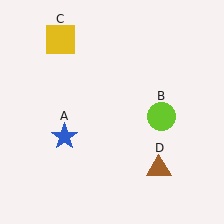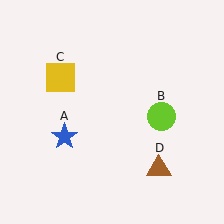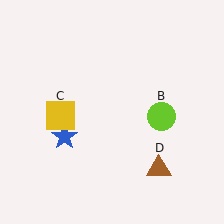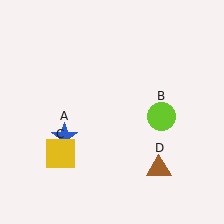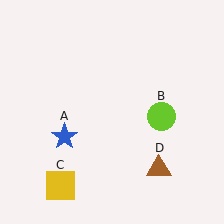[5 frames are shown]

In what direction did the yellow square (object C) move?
The yellow square (object C) moved down.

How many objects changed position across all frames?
1 object changed position: yellow square (object C).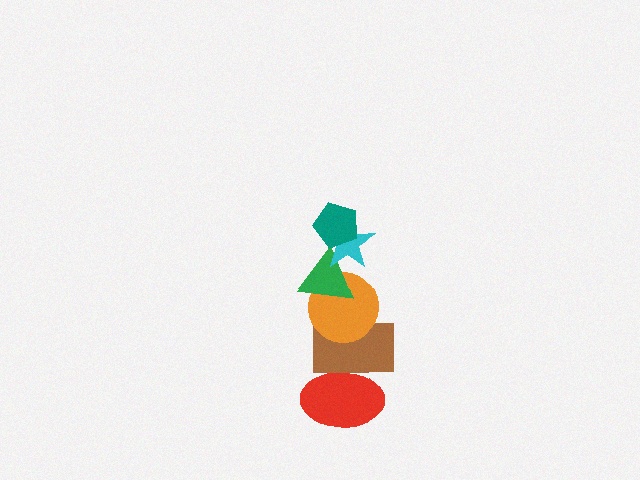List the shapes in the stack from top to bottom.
From top to bottom: the teal pentagon, the cyan star, the green triangle, the orange circle, the brown rectangle, the red ellipse.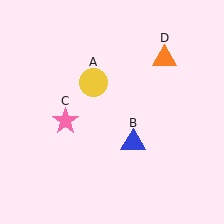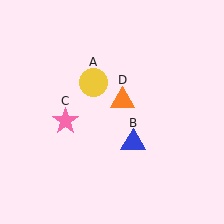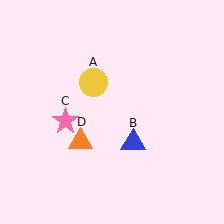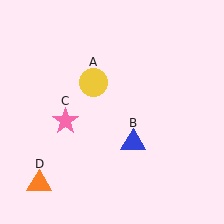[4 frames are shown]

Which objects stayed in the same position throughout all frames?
Yellow circle (object A) and blue triangle (object B) and pink star (object C) remained stationary.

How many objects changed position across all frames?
1 object changed position: orange triangle (object D).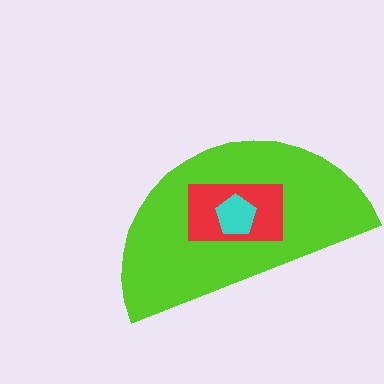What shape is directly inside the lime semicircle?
The red rectangle.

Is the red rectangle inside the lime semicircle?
Yes.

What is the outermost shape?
The lime semicircle.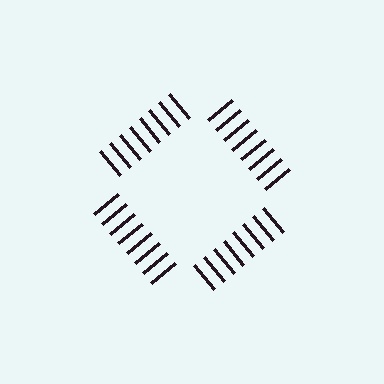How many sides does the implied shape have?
4 sides — the line-ends trace a square.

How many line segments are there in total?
32 — 8 along each of the 4 edges.